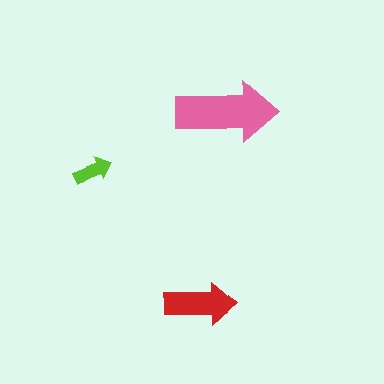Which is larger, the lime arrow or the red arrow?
The red one.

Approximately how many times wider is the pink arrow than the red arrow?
About 1.5 times wider.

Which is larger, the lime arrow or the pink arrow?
The pink one.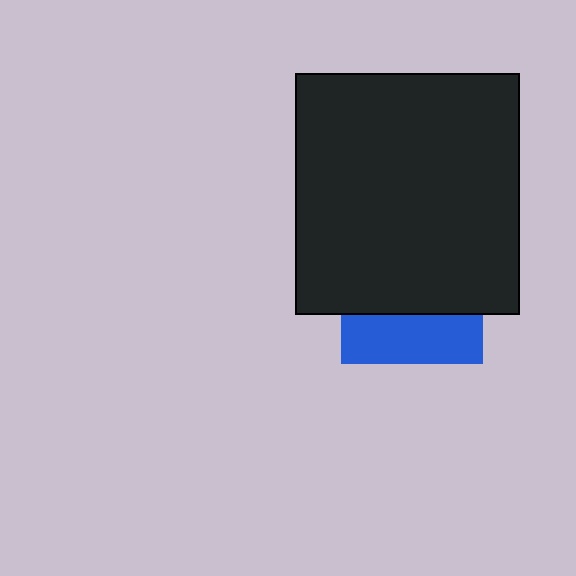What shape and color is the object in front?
The object in front is a black rectangle.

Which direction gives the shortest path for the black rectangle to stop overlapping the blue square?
Moving up gives the shortest separation.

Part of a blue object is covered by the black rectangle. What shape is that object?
It is a square.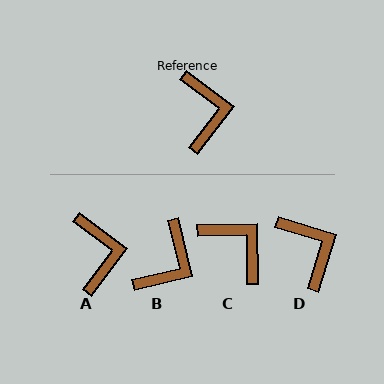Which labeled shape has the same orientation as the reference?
A.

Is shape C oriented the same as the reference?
No, it is off by about 38 degrees.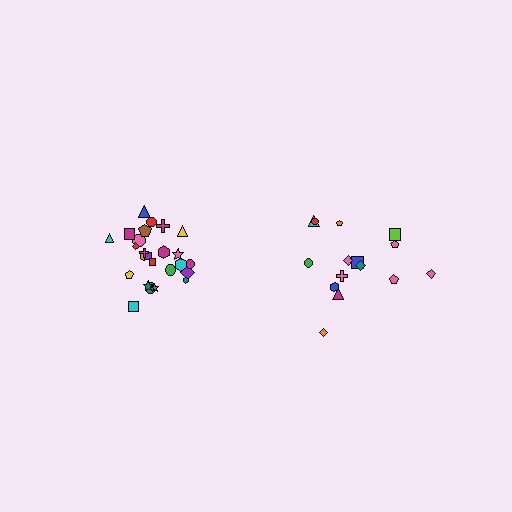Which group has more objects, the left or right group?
The left group.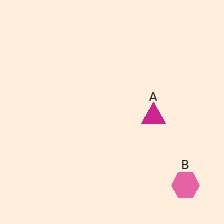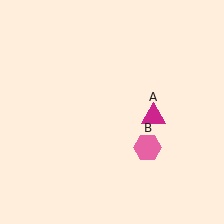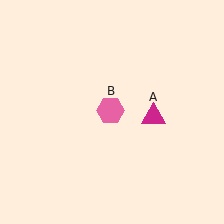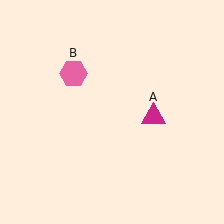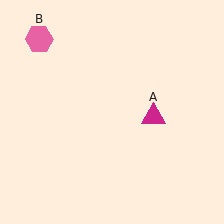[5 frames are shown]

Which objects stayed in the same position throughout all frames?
Magenta triangle (object A) remained stationary.